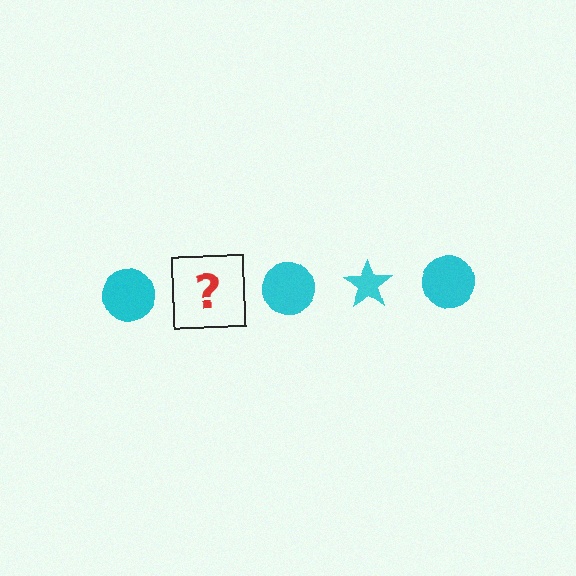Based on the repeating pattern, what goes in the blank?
The blank should be a cyan star.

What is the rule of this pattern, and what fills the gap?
The rule is that the pattern cycles through circle, star shapes in cyan. The gap should be filled with a cyan star.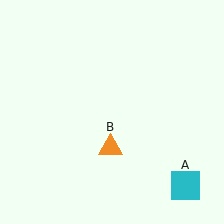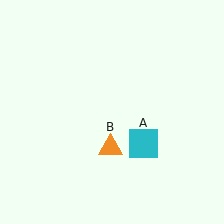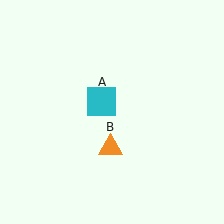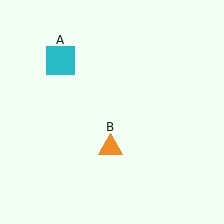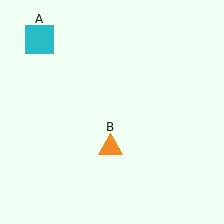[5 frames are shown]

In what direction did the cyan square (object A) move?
The cyan square (object A) moved up and to the left.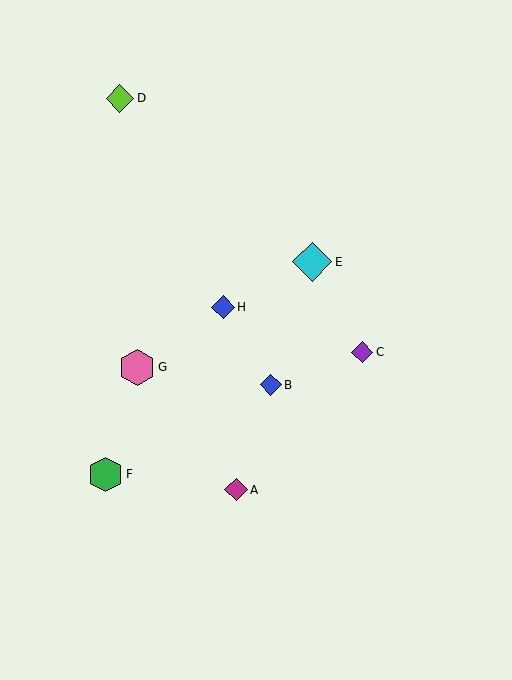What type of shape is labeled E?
Shape E is a cyan diamond.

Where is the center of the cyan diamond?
The center of the cyan diamond is at (312, 262).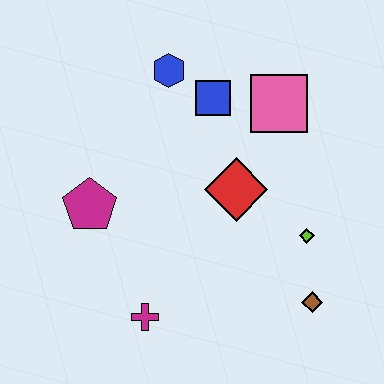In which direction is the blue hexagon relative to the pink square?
The blue hexagon is to the left of the pink square.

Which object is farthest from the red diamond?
The magenta cross is farthest from the red diamond.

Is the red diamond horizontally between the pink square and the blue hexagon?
Yes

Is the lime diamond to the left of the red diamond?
No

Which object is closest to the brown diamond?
The lime diamond is closest to the brown diamond.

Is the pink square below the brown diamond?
No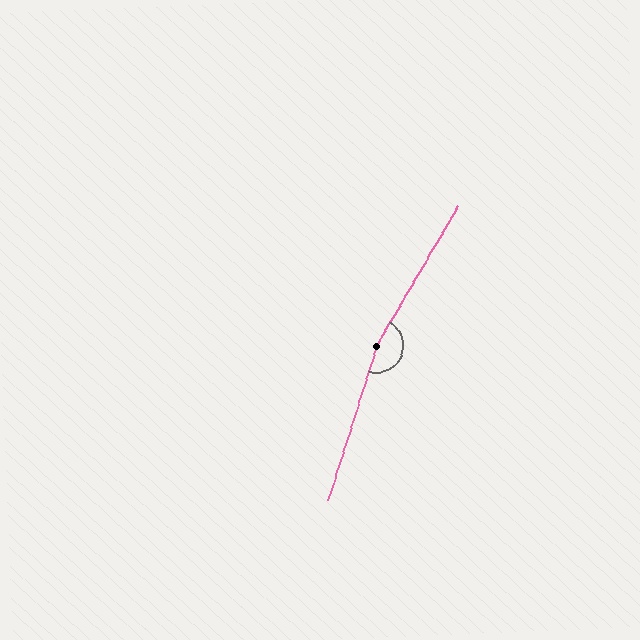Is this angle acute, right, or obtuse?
It is obtuse.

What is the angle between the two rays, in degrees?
Approximately 167 degrees.